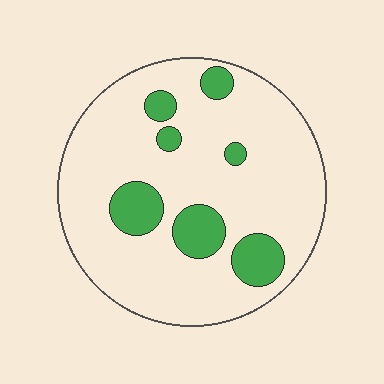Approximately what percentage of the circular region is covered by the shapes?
Approximately 15%.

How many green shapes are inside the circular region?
7.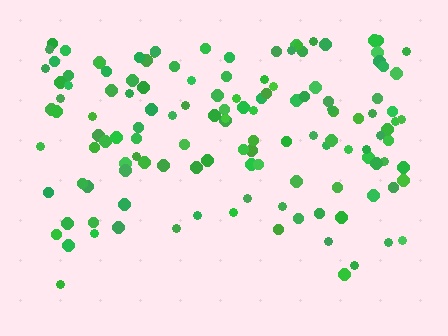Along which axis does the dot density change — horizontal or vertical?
Vertical.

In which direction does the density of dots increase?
From bottom to top, with the top side densest.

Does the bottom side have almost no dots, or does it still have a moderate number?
Still a moderate number, just noticeably fewer than the top.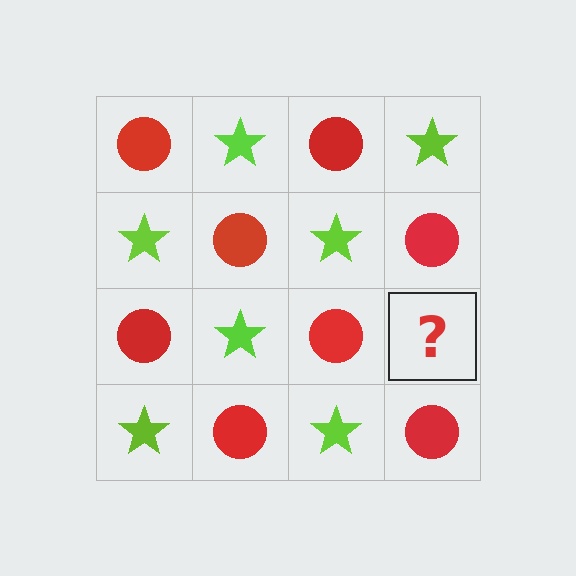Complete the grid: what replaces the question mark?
The question mark should be replaced with a lime star.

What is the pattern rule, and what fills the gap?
The rule is that it alternates red circle and lime star in a checkerboard pattern. The gap should be filled with a lime star.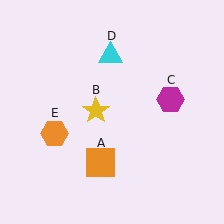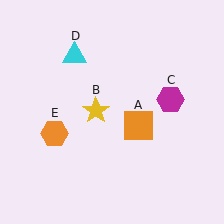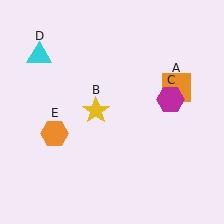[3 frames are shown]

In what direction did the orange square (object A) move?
The orange square (object A) moved up and to the right.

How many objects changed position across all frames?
2 objects changed position: orange square (object A), cyan triangle (object D).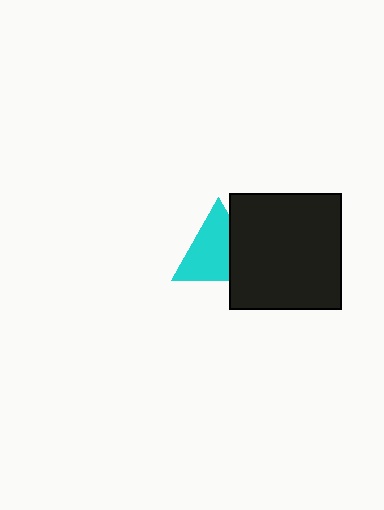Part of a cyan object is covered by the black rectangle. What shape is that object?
It is a triangle.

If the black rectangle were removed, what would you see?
You would see the complete cyan triangle.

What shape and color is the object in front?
The object in front is a black rectangle.